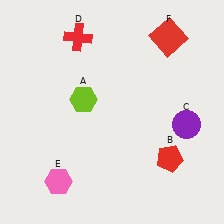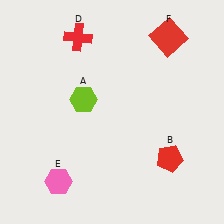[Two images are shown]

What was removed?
The purple circle (C) was removed in Image 2.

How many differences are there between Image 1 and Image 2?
There is 1 difference between the two images.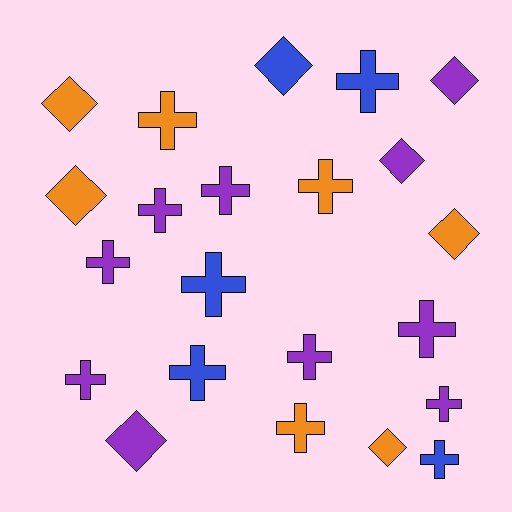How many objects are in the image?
There are 22 objects.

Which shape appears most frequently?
Cross, with 14 objects.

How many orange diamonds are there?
There are 4 orange diamonds.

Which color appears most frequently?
Purple, with 10 objects.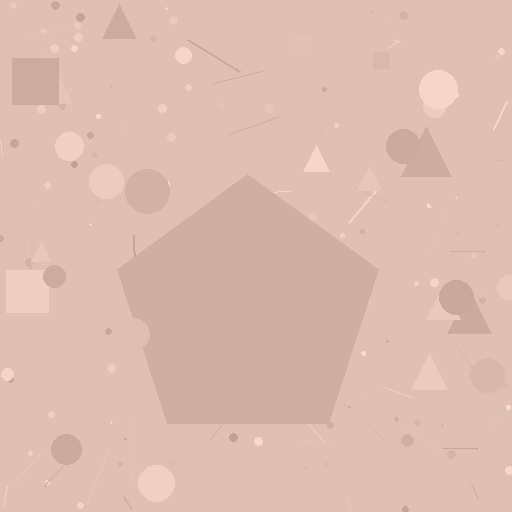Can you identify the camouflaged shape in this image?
The camouflaged shape is a pentagon.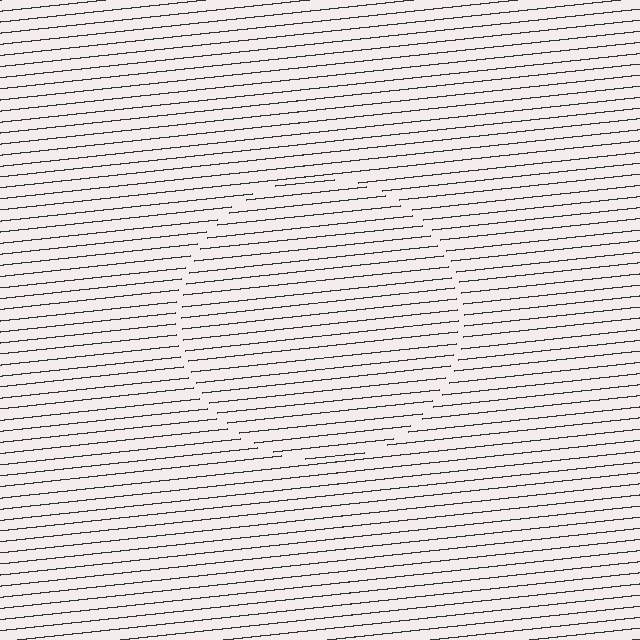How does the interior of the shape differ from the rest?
The interior of the shape contains the same grating, shifted by half a period — the contour is defined by the phase discontinuity where line-ends from the inner and outer gratings abut.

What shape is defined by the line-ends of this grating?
An illusory circle. The interior of the shape contains the same grating, shifted by half a period — the contour is defined by the phase discontinuity where line-ends from the inner and outer gratings abut.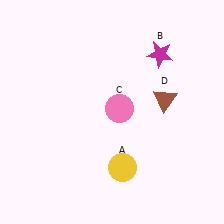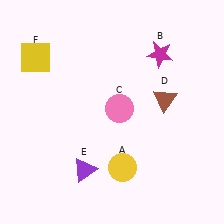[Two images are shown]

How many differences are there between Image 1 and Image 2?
There are 2 differences between the two images.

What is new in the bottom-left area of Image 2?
A purple triangle (E) was added in the bottom-left area of Image 2.